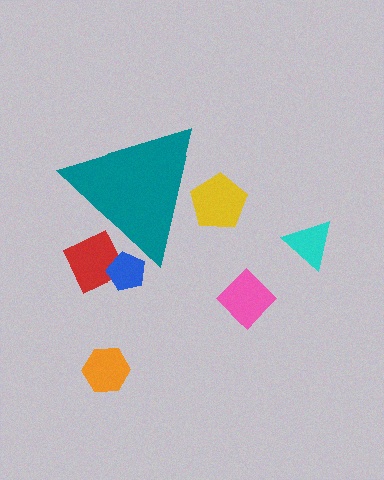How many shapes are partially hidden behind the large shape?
3 shapes are partially hidden.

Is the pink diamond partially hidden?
No, the pink diamond is fully visible.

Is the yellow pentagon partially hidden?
Yes, the yellow pentagon is partially hidden behind the teal triangle.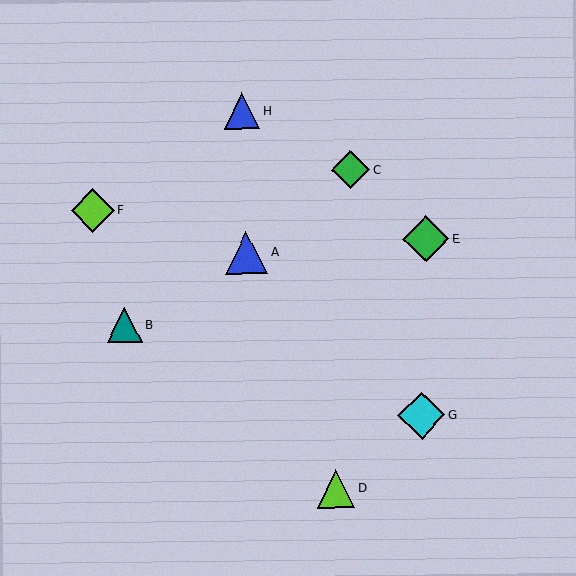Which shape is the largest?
The cyan diamond (labeled G) is the largest.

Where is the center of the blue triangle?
The center of the blue triangle is at (242, 111).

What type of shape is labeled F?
Shape F is a lime diamond.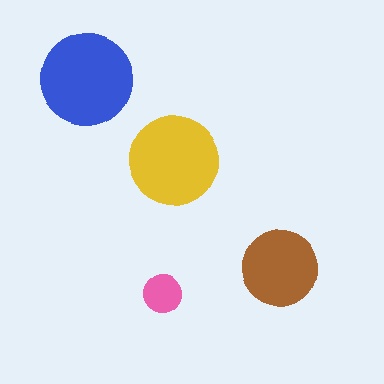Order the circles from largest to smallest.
the blue one, the yellow one, the brown one, the pink one.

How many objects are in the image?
There are 4 objects in the image.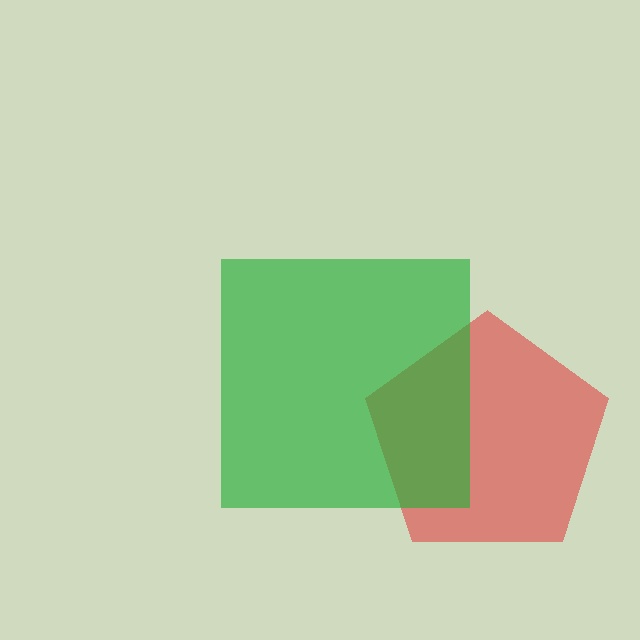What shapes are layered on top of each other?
The layered shapes are: a red pentagon, a green square.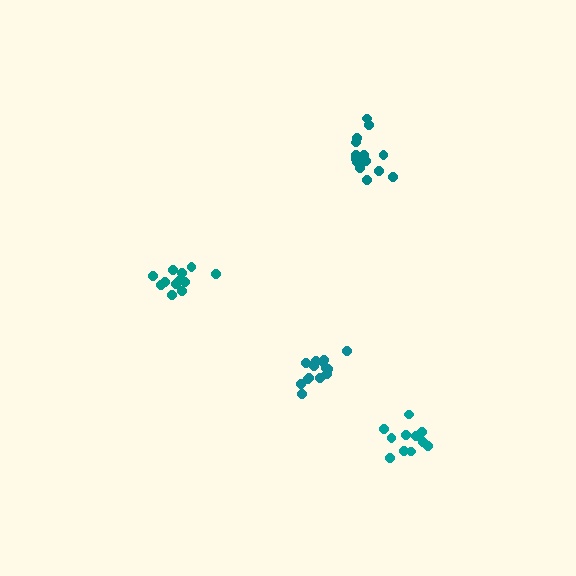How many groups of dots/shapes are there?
There are 4 groups.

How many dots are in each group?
Group 1: 15 dots, Group 2: 12 dots, Group 3: 11 dots, Group 4: 14 dots (52 total).